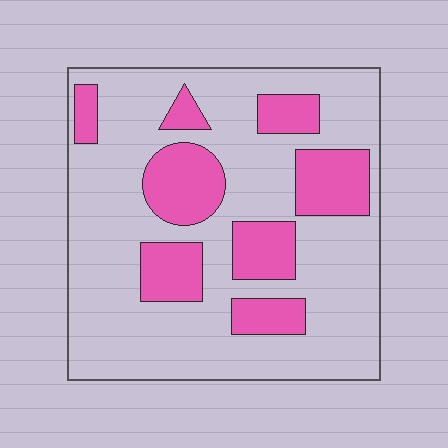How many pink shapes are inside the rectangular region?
8.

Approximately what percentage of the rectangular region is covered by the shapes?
Approximately 25%.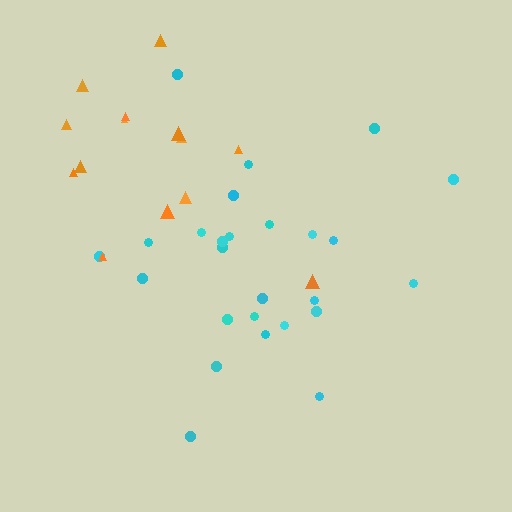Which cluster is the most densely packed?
Cyan.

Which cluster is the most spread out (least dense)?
Orange.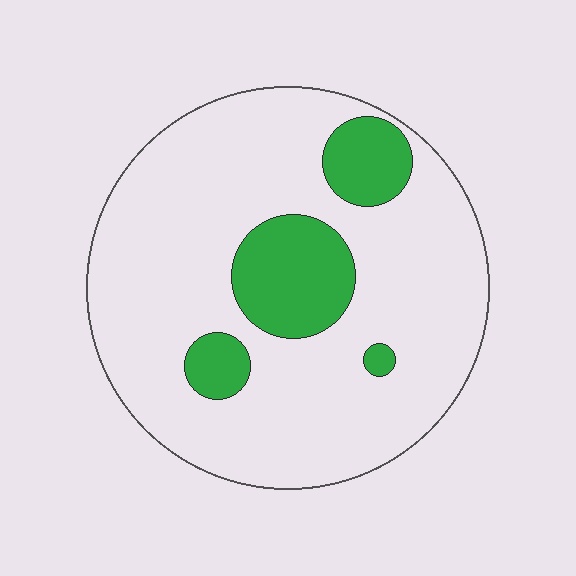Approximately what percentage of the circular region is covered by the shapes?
Approximately 20%.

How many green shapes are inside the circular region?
4.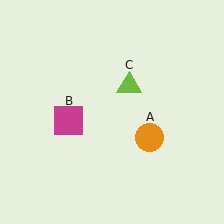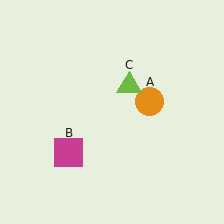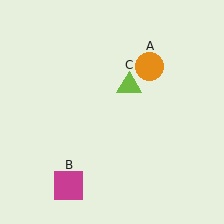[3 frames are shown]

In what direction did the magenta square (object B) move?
The magenta square (object B) moved down.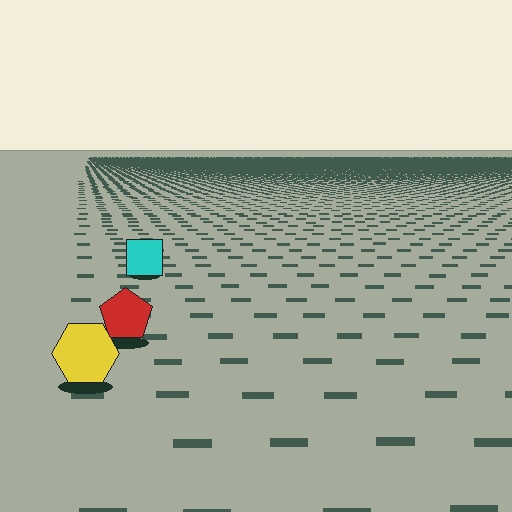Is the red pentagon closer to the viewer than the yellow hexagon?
No. The yellow hexagon is closer — you can tell from the texture gradient: the ground texture is coarser near it.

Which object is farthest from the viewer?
The cyan square is farthest from the viewer. It appears smaller and the ground texture around it is denser.